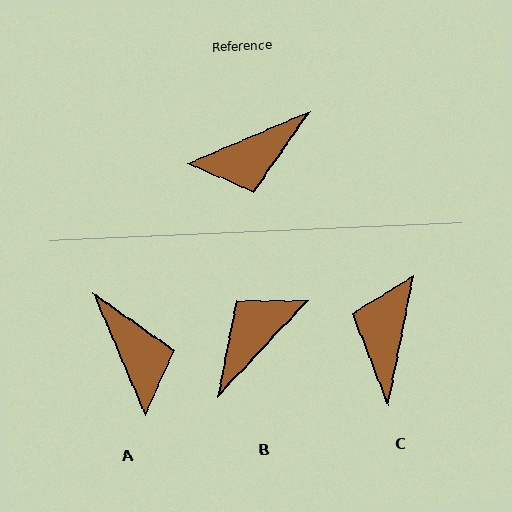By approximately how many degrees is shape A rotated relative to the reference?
Approximately 90 degrees counter-clockwise.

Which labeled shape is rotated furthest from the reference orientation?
B, about 156 degrees away.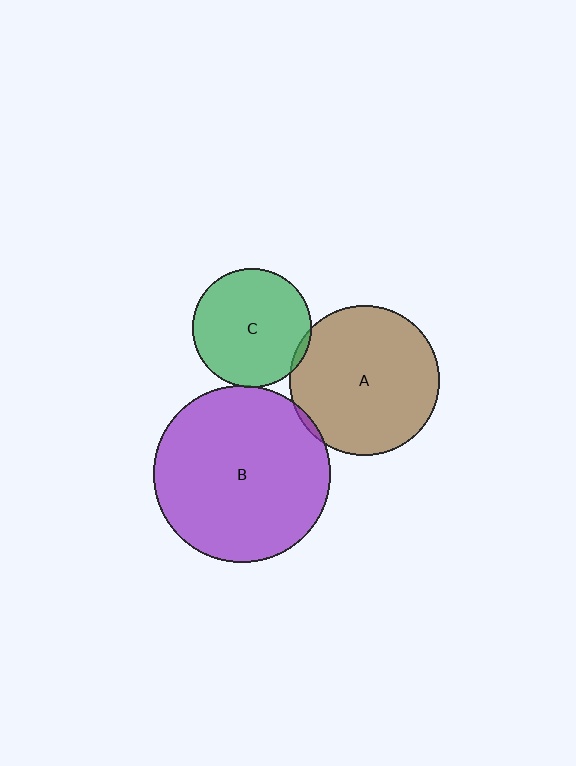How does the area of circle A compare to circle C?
Approximately 1.6 times.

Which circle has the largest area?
Circle B (purple).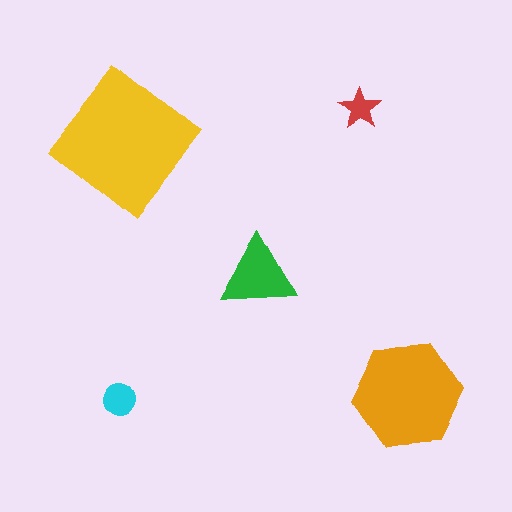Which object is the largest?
The yellow diamond.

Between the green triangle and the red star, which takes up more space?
The green triangle.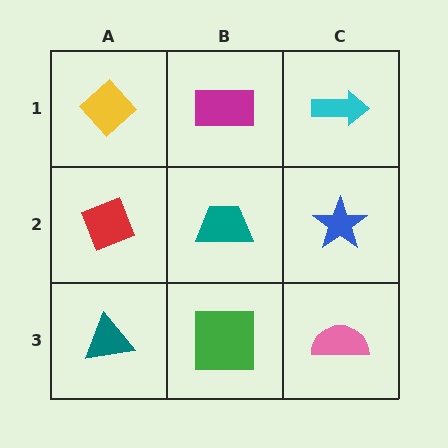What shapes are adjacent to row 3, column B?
A teal trapezoid (row 2, column B), a teal triangle (row 3, column A), a pink semicircle (row 3, column C).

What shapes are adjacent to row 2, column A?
A yellow diamond (row 1, column A), a teal triangle (row 3, column A), a teal trapezoid (row 2, column B).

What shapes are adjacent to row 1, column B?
A teal trapezoid (row 2, column B), a yellow diamond (row 1, column A), a cyan arrow (row 1, column C).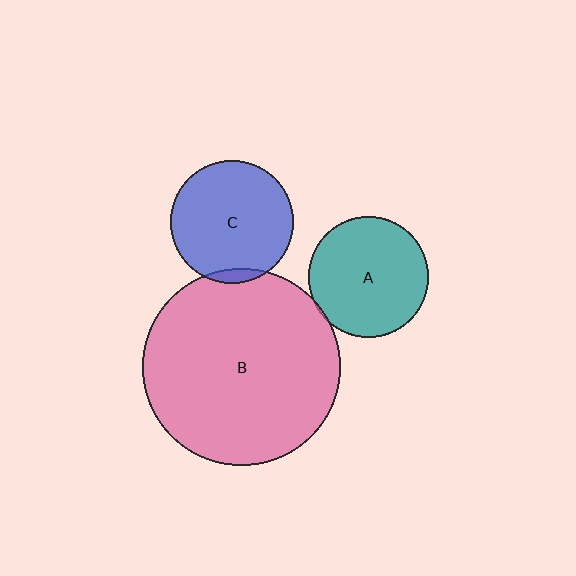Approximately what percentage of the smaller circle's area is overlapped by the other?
Approximately 5%.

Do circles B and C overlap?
Yes.